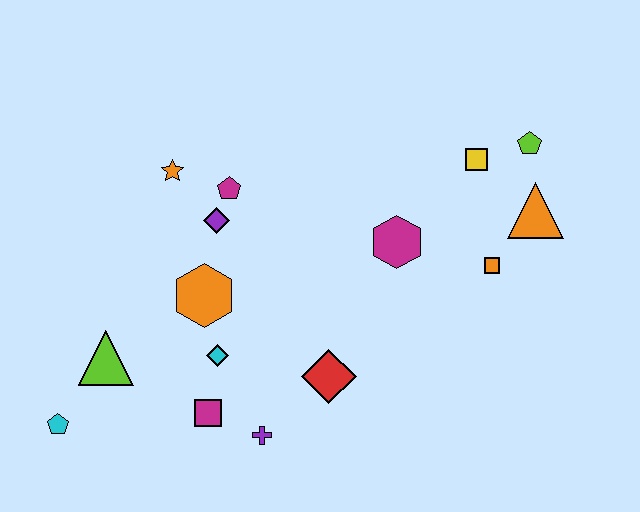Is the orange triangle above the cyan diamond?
Yes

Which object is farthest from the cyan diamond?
The lime pentagon is farthest from the cyan diamond.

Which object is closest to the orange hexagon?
The cyan diamond is closest to the orange hexagon.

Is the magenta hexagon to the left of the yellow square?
Yes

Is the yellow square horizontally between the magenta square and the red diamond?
No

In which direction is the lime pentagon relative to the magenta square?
The lime pentagon is to the right of the magenta square.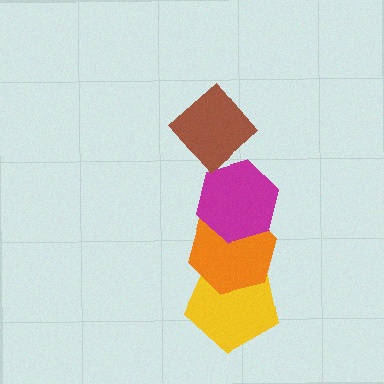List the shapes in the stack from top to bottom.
From top to bottom: the brown diamond, the magenta hexagon, the orange hexagon, the yellow pentagon.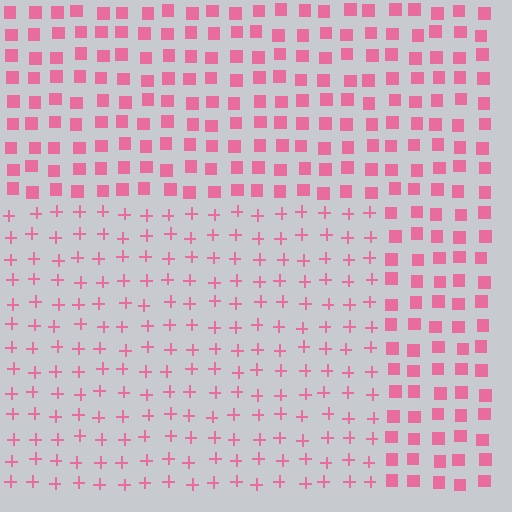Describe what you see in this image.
The image is filled with small pink elements arranged in a uniform grid. A rectangle-shaped region contains plus signs, while the surrounding area contains squares. The boundary is defined purely by the change in element shape.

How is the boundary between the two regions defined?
The boundary is defined by a change in element shape: plus signs inside vs. squares outside. All elements share the same color and spacing.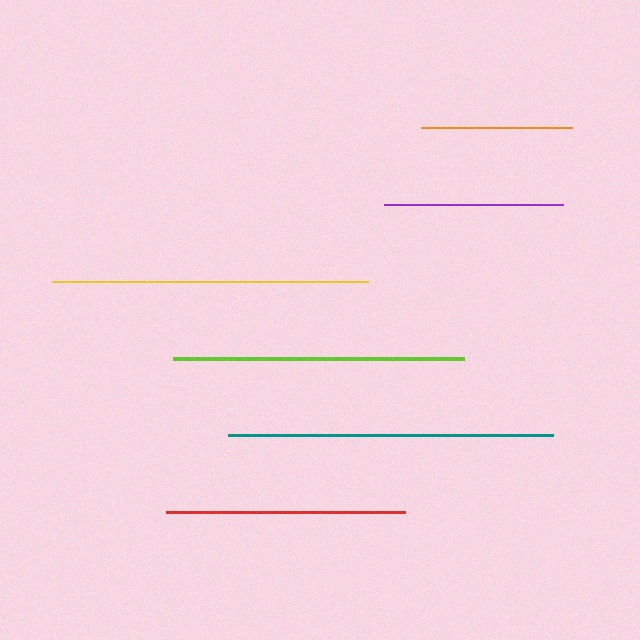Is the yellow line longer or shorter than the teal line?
The teal line is longer than the yellow line.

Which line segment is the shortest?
The orange line is the shortest at approximately 152 pixels.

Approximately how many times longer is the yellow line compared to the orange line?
The yellow line is approximately 2.1 times the length of the orange line.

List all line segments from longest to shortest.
From longest to shortest: teal, yellow, lime, red, purple, orange.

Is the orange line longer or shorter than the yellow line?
The yellow line is longer than the orange line.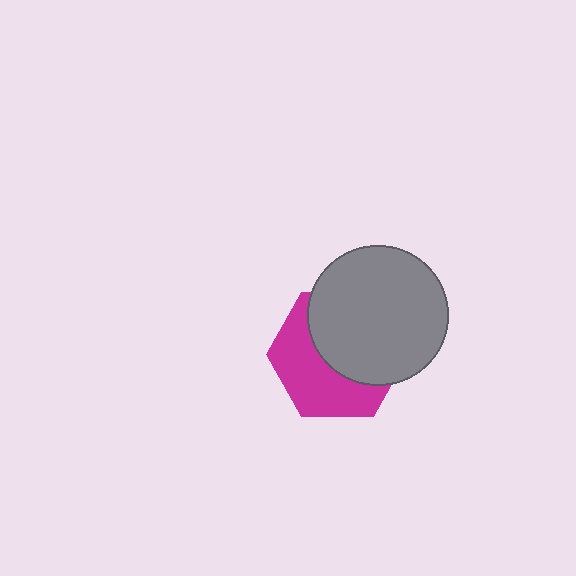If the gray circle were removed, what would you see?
You would see the complete magenta hexagon.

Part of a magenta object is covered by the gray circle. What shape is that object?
It is a hexagon.